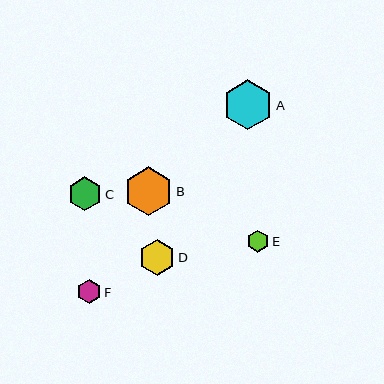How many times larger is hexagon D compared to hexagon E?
Hexagon D is approximately 1.6 times the size of hexagon E.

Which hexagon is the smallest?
Hexagon E is the smallest with a size of approximately 22 pixels.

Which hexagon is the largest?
Hexagon A is the largest with a size of approximately 50 pixels.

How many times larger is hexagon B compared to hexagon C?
Hexagon B is approximately 1.4 times the size of hexagon C.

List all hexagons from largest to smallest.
From largest to smallest: A, B, D, C, F, E.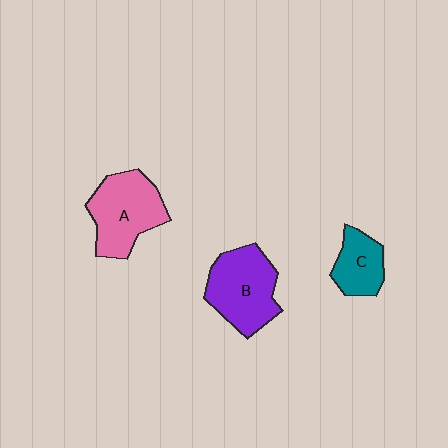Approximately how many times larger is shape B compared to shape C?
Approximately 1.7 times.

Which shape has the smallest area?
Shape C (teal).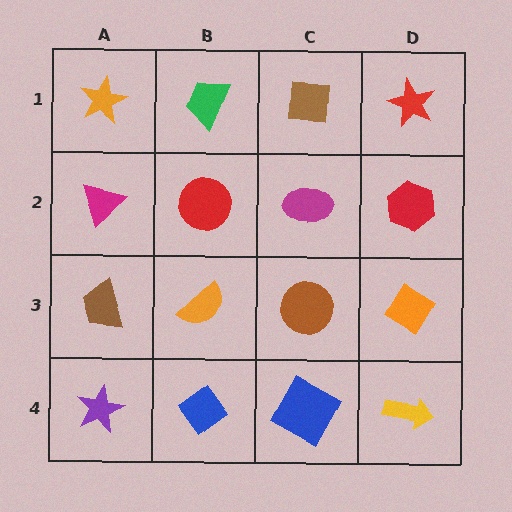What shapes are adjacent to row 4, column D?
An orange diamond (row 3, column D), a blue square (row 4, column C).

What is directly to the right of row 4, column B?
A blue square.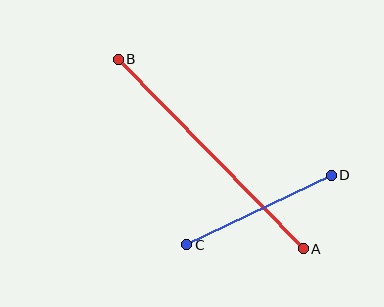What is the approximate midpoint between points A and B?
The midpoint is at approximately (211, 154) pixels.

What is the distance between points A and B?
The distance is approximately 265 pixels.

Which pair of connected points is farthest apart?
Points A and B are farthest apart.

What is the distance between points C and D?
The distance is approximately 160 pixels.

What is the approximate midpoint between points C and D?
The midpoint is at approximately (259, 210) pixels.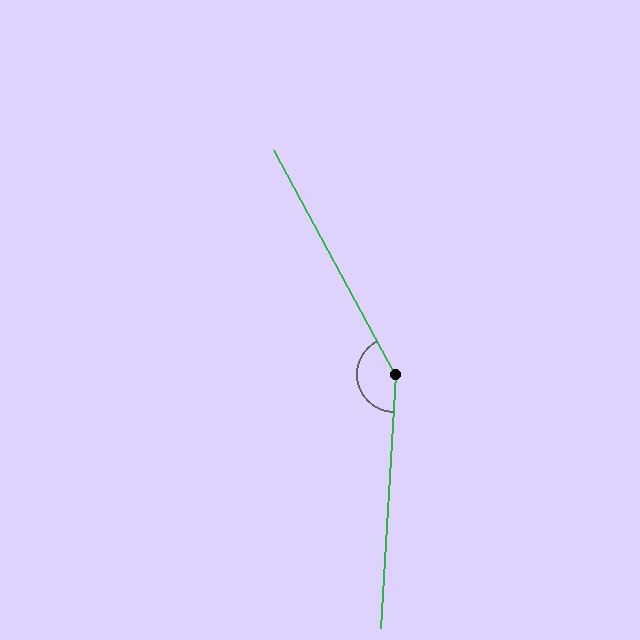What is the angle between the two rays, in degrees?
Approximately 148 degrees.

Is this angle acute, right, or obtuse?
It is obtuse.